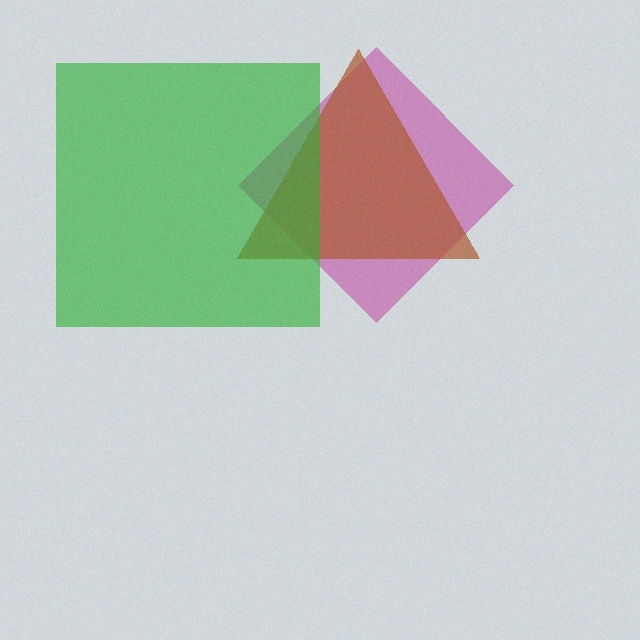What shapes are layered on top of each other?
The layered shapes are: a magenta diamond, a brown triangle, a green square.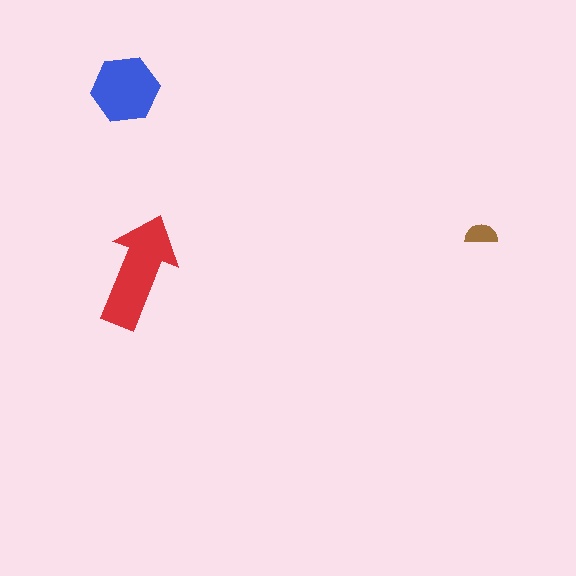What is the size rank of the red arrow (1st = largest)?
1st.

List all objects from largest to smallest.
The red arrow, the blue hexagon, the brown semicircle.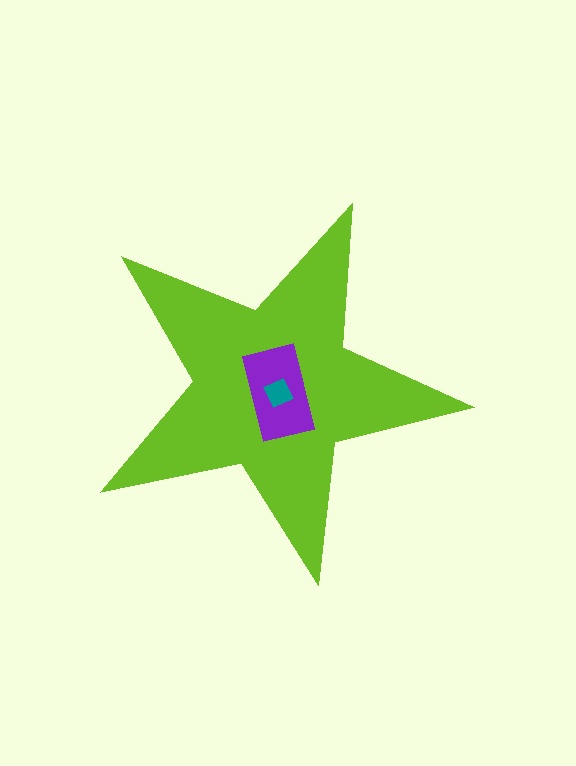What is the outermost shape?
The lime star.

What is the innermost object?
The teal square.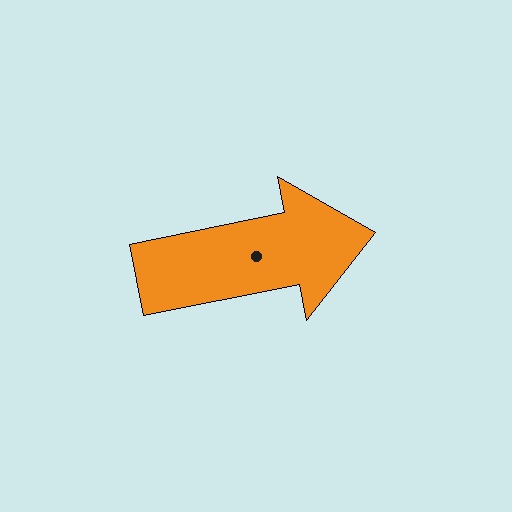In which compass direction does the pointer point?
East.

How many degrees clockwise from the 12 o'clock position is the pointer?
Approximately 79 degrees.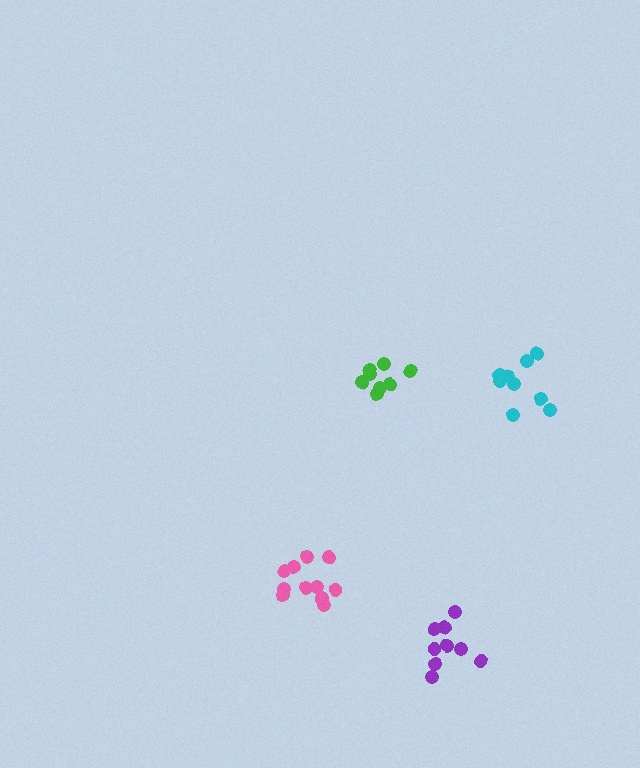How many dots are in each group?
Group 1: 11 dots, Group 2: 8 dots, Group 3: 9 dots, Group 4: 9 dots (37 total).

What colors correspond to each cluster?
The clusters are colored: pink, green, cyan, purple.